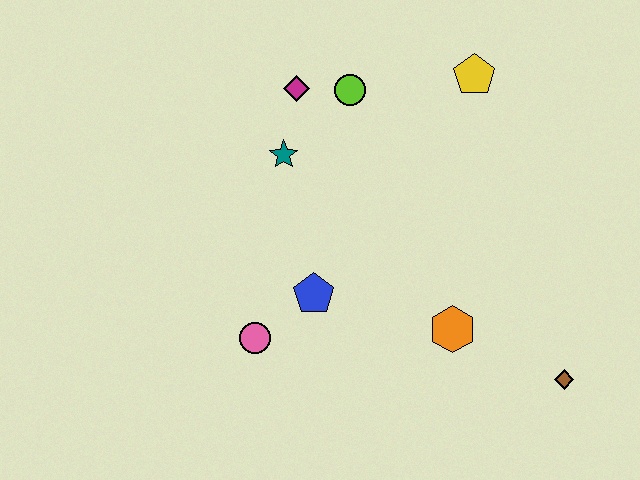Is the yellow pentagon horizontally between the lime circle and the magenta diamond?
No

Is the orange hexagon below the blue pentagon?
Yes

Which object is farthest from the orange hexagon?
The magenta diamond is farthest from the orange hexagon.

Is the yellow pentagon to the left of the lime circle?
No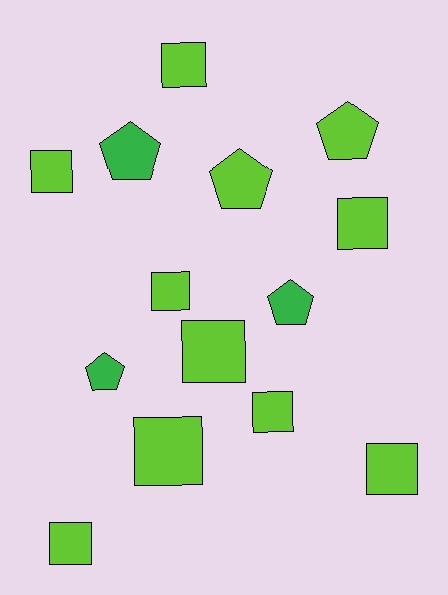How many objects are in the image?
There are 14 objects.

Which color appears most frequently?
Lime, with 11 objects.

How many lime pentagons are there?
There are 2 lime pentagons.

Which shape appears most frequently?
Square, with 9 objects.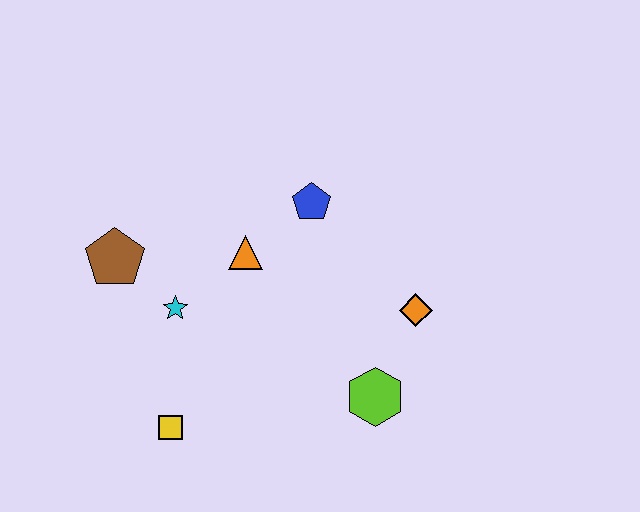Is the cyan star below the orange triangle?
Yes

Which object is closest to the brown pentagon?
The cyan star is closest to the brown pentagon.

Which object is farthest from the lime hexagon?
The brown pentagon is farthest from the lime hexagon.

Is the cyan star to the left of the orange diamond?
Yes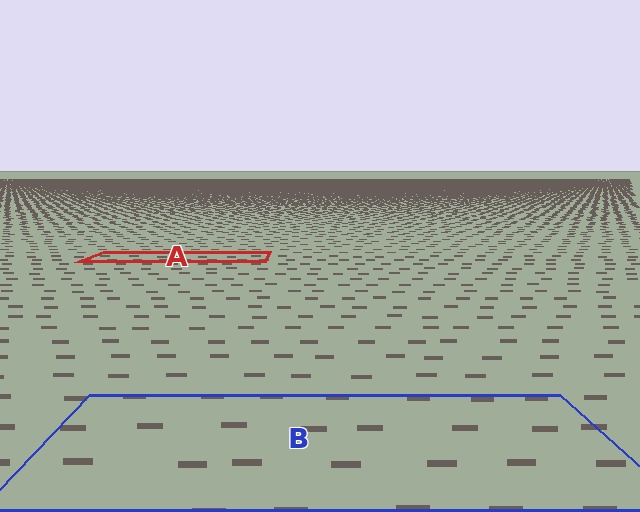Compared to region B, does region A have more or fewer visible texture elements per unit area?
Region A has more texture elements per unit area — they are packed more densely because it is farther away.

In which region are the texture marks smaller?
The texture marks are smaller in region A, because it is farther away.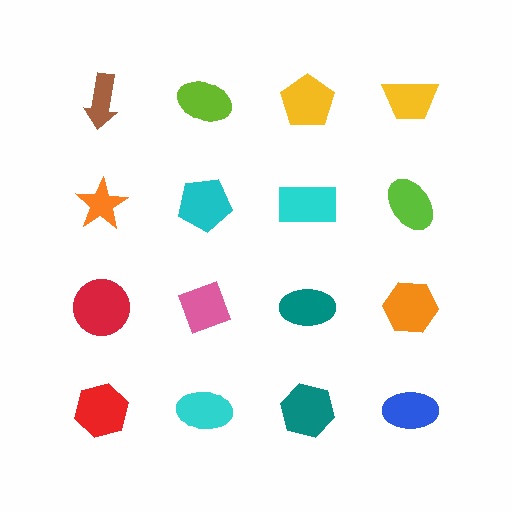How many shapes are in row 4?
4 shapes.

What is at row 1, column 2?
A lime ellipse.